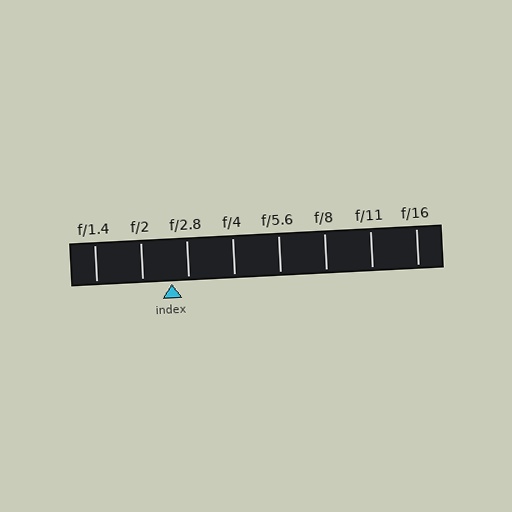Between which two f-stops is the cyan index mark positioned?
The index mark is between f/2 and f/2.8.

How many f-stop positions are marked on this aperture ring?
There are 8 f-stop positions marked.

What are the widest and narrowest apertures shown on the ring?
The widest aperture shown is f/1.4 and the narrowest is f/16.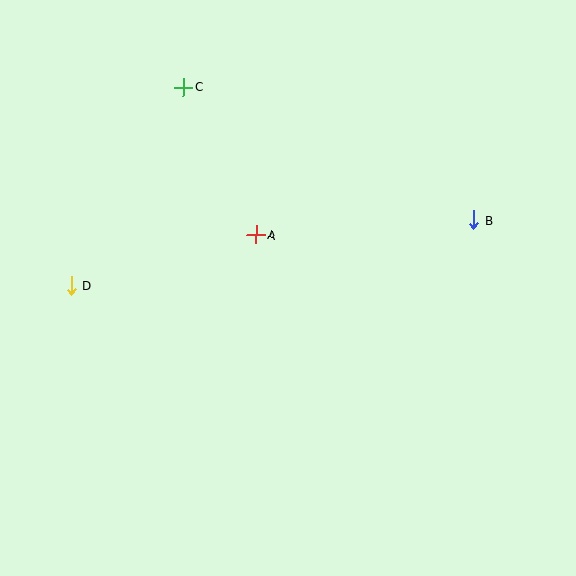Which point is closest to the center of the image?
Point A at (256, 235) is closest to the center.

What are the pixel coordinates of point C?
Point C is at (184, 87).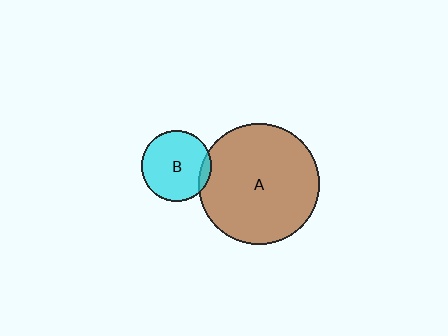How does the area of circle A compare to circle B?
Approximately 2.9 times.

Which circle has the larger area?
Circle A (brown).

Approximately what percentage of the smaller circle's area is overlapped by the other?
Approximately 10%.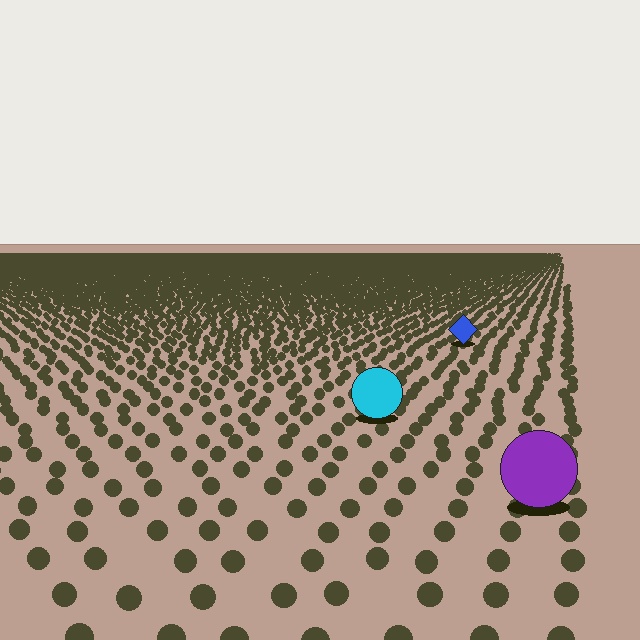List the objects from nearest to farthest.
From nearest to farthest: the purple circle, the cyan circle, the blue diamond.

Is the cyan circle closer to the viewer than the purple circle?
No. The purple circle is closer — you can tell from the texture gradient: the ground texture is coarser near it.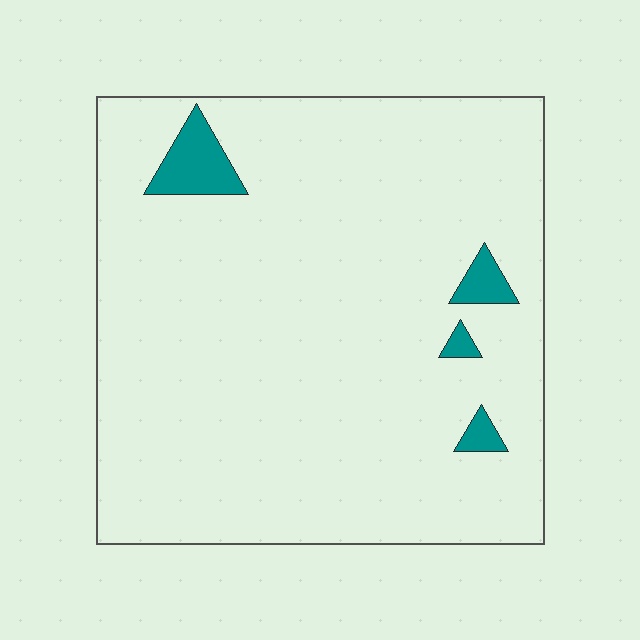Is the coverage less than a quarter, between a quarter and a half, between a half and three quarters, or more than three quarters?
Less than a quarter.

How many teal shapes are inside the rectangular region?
4.